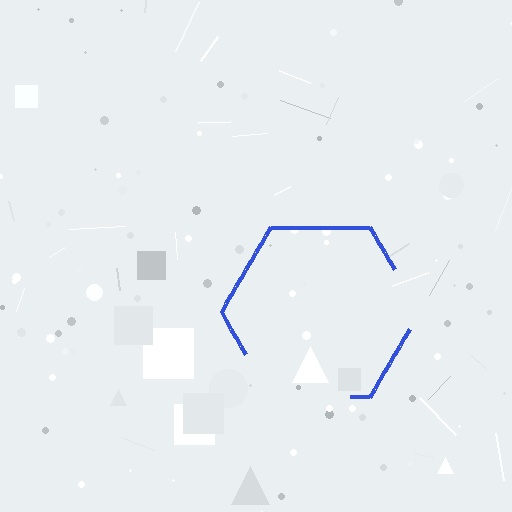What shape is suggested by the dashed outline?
The dashed outline suggests a hexagon.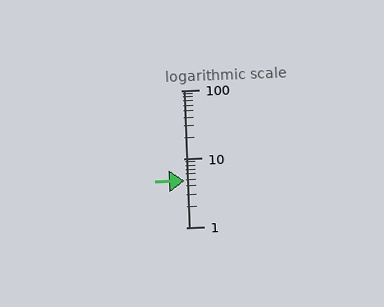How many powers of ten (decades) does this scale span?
The scale spans 2 decades, from 1 to 100.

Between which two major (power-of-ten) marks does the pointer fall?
The pointer is between 1 and 10.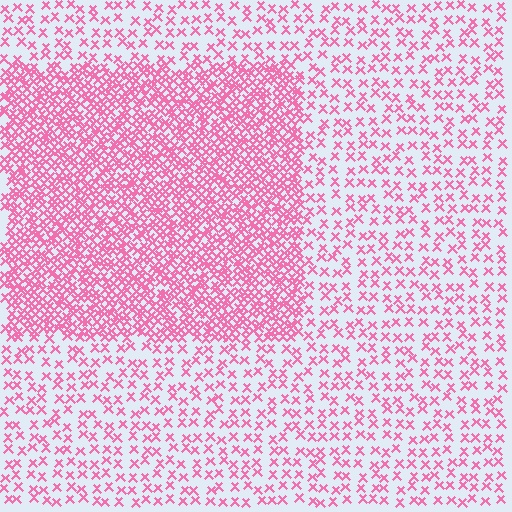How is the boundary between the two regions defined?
The boundary is defined by a change in element density (approximately 2.7x ratio). All elements are the same color, size, and shape.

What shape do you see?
I see a rectangle.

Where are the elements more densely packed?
The elements are more densely packed inside the rectangle boundary.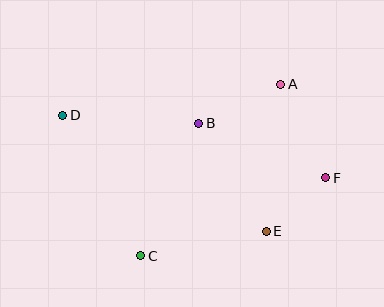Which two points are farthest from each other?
Points D and F are farthest from each other.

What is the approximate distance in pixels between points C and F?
The distance between C and F is approximately 201 pixels.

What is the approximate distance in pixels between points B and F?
The distance between B and F is approximately 138 pixels.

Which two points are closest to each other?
Points E and F are closest to each other.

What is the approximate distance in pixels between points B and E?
The distance between B and E is approximately 127 pixels.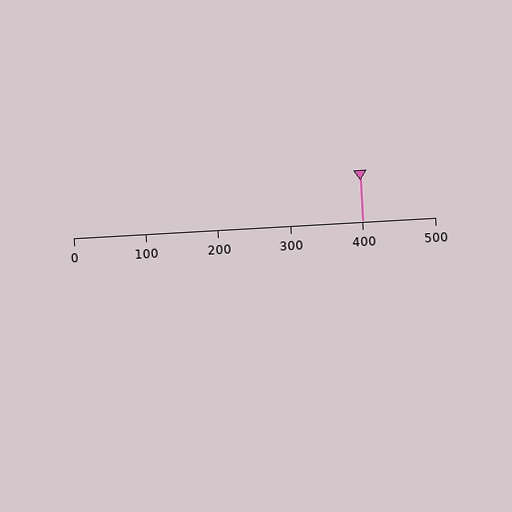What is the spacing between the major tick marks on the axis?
The major ticks are spaced 100 apart.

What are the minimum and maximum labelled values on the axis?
The axis runs from 0 to 500.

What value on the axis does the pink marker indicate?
The marker indicates approximately 400.